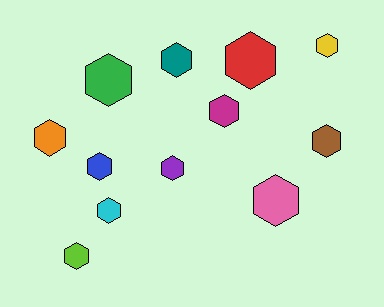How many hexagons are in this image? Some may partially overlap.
There are 12 hexagons.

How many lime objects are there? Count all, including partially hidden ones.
There is 1 lime object.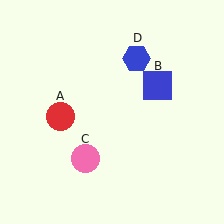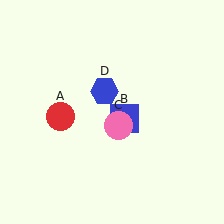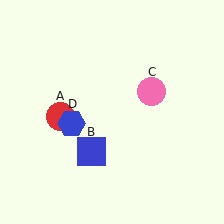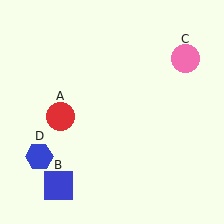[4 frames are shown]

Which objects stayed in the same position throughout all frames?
Red circle (object A) remained stationary.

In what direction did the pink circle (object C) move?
The pink circle (object C) moved up and to the right.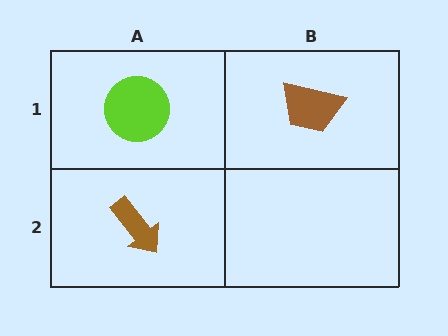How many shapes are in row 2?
1 shape.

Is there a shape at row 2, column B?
No, that cell is empty.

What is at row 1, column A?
A lime circle.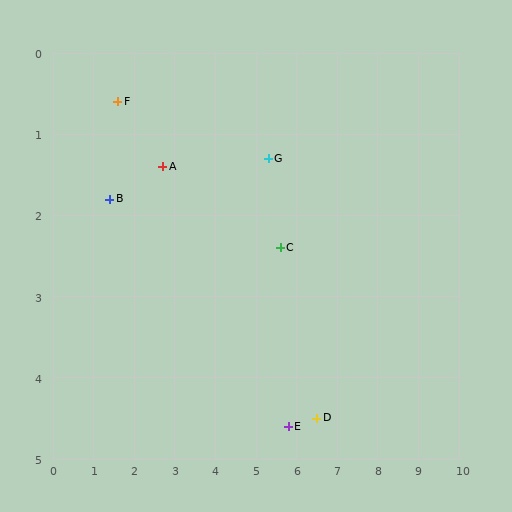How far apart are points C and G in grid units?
Points C and G are about 1.1 grid units apart.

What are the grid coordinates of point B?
Point B is at approximately (1.4, 1.8).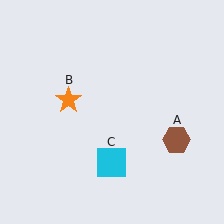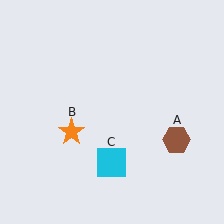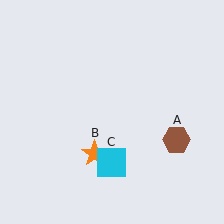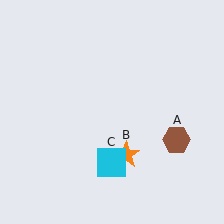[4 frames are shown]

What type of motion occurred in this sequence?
The orange star (object B) rotated counterclockwise around the center of the scene.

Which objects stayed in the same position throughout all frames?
Brown hexagon (object A) and cyan square (object C) remained stationary.